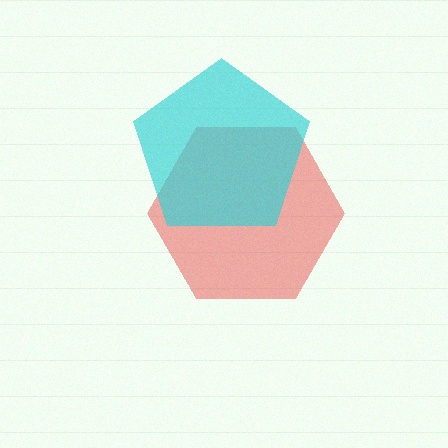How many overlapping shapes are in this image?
There are 2 overlapping shapes in the image.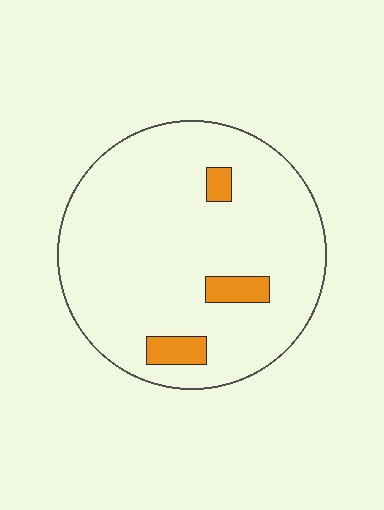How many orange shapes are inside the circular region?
3.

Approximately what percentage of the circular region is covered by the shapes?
Approximately 10%.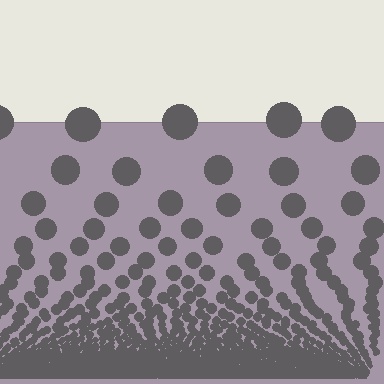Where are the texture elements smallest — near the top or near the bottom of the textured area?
Near the bottom.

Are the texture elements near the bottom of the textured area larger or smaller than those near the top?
Smaller. The gradient is inverted — elements near the bottom are smaller and denser.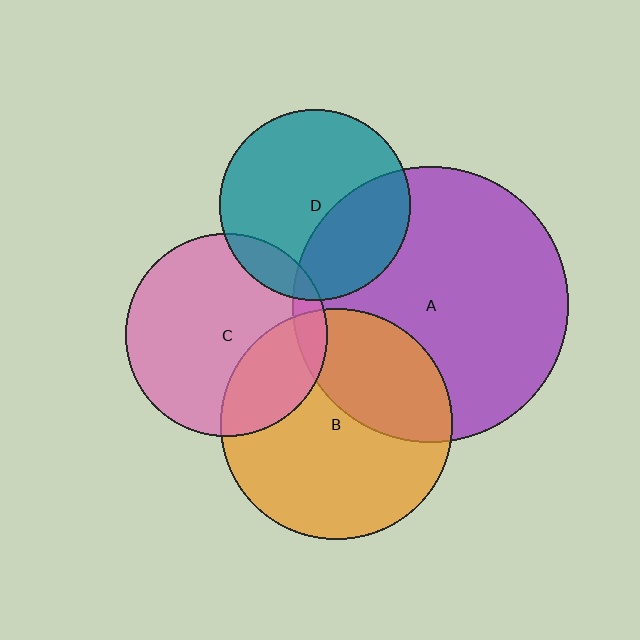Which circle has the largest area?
Circle A (purple).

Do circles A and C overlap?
Yes.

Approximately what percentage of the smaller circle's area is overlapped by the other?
Approximately 10%.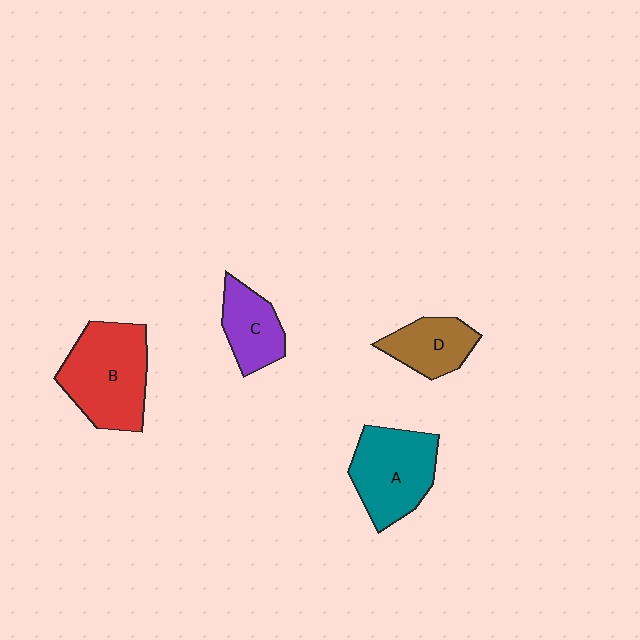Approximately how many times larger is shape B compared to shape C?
Approximately 1.8 times.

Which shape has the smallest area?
Shape C (purple).